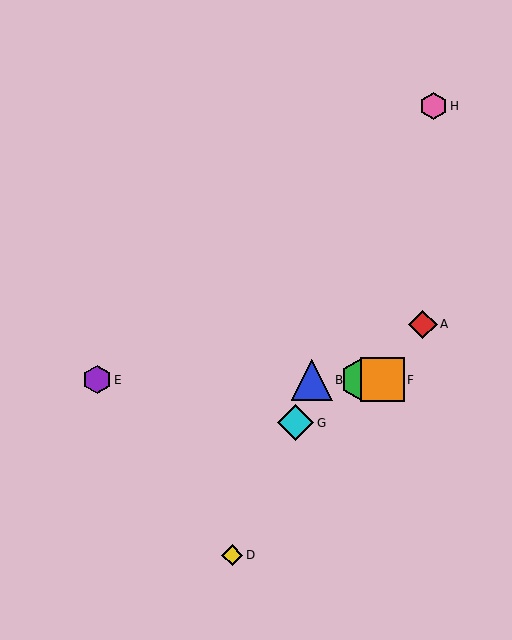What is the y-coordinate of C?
Object C is at y≈380.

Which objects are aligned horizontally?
Objects B, C, E, F are aligned horizontally.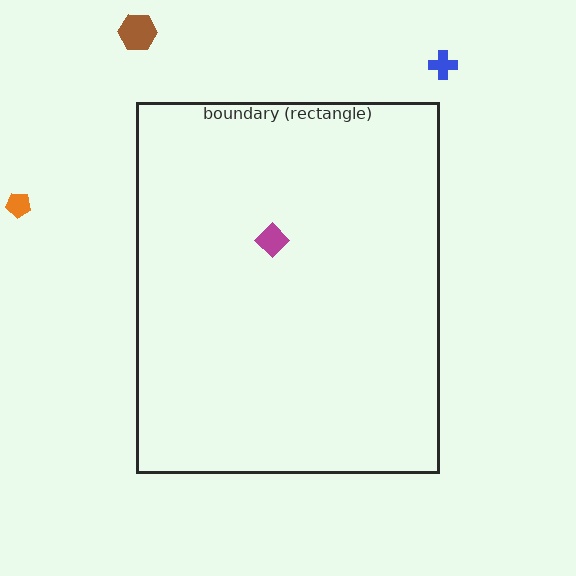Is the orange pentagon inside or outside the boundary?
Outside.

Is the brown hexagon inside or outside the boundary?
Outside.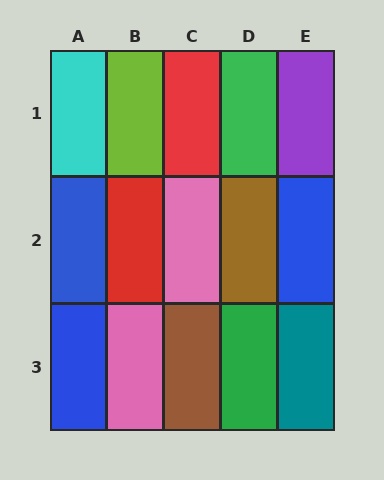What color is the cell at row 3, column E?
Teal.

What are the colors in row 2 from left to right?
Blue, red, pink, brown, blue.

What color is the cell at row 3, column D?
Green.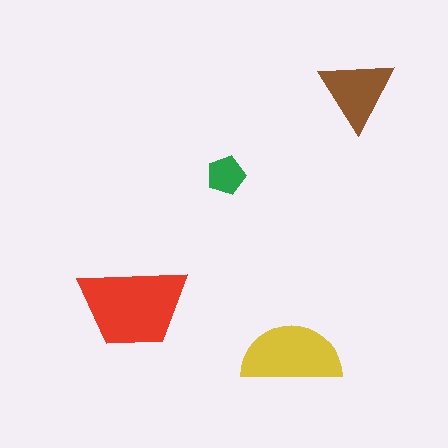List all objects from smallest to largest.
The green pentagon, the brown triangle, the yellow semicircle, the red trapezoid.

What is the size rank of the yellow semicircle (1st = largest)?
2nd.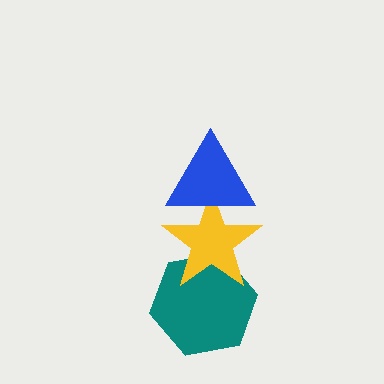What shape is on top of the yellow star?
The blue triangle is on top of the yellow star.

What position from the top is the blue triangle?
The blue triangle is 1st from the top.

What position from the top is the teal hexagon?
The teal hexagon is 3rd from the top.